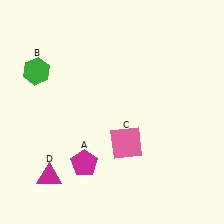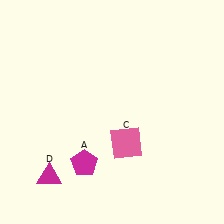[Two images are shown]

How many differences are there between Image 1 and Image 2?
There is 1 difference between the two images.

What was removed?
The green hexagon (B) was removed in Image 2.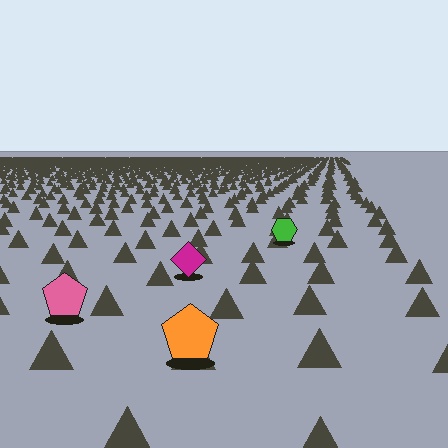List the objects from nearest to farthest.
From nearest to farthest: the orange pentagon, the pink pentagon, the magenta diamond, the green hexagon.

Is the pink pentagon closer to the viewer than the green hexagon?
Yes. The pink pentagon is closer — you can tell from the texture gradient: the ground texture is coarser near it.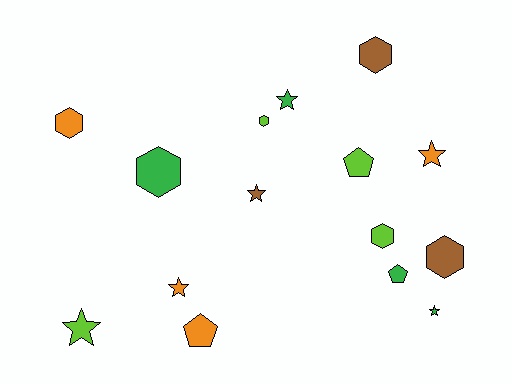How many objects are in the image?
There are 15 objects.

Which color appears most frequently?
Lime, with 4 objects.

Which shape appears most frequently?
Star, with 6 objects.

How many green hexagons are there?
There is 1 green hexagon.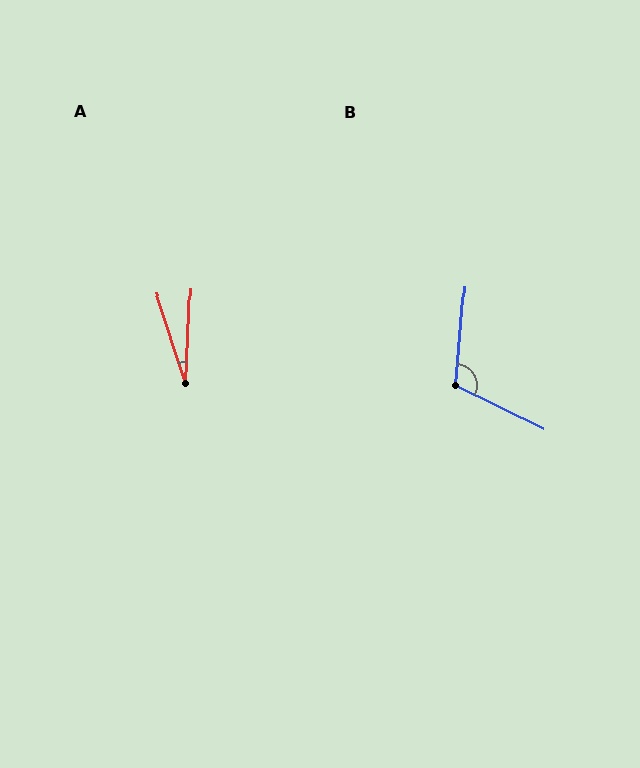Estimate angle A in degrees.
Approximately 21 degrees.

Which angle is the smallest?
A, at approximately 21 degrees.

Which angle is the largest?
B, at approximately 111 degrees.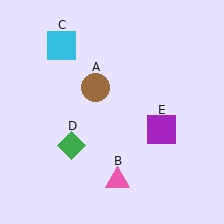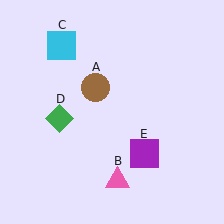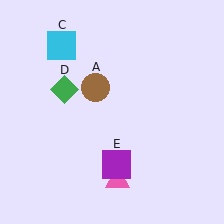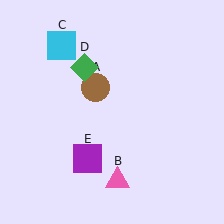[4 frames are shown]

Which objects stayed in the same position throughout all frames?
Brown circle (object A) and pink triangle (object B) and cyan square (object C) remained stationary.